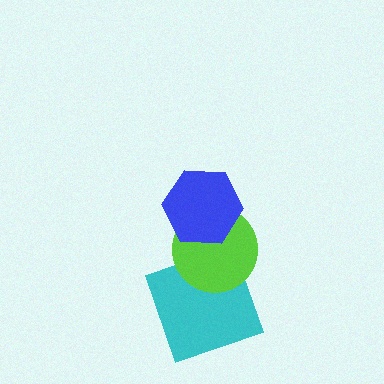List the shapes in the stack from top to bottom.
From top to bottom: the blue hexagon, the lime circle, the cyan square.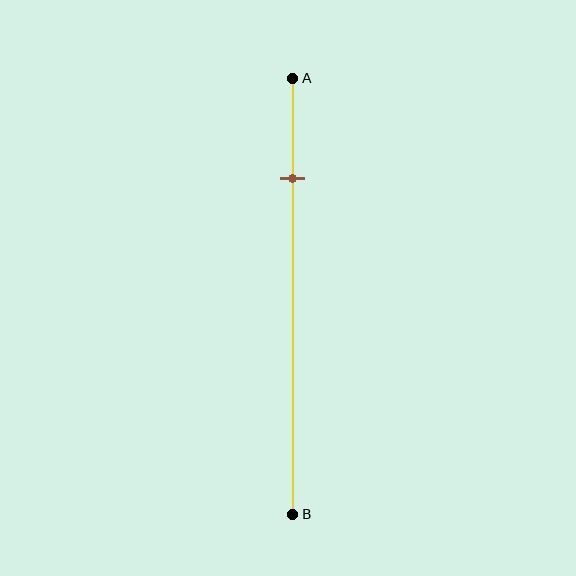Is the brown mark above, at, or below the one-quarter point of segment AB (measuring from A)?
The brown mark is approximately at the one-quarter point of segment AB.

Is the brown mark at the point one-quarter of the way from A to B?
Yes, the mark is approximately at the one-quarter point.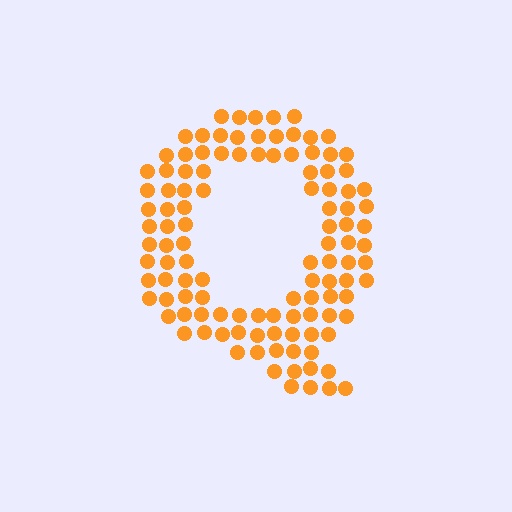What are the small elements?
The small elements are circles.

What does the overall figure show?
The overall figure shows the letter Q.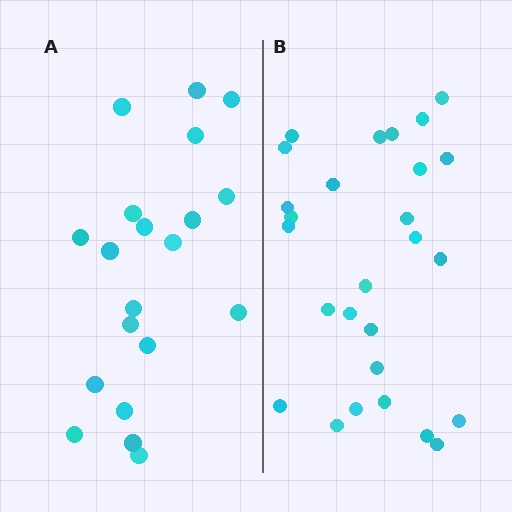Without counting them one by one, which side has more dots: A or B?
Region B (the right region) has more dots.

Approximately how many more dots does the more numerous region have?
Region B has roughly 8 or so more dots than region A.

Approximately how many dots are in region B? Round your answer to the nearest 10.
About 30 dots. (The exact count is 27, which rounds to 30.)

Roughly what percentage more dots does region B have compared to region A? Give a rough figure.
About 35% more.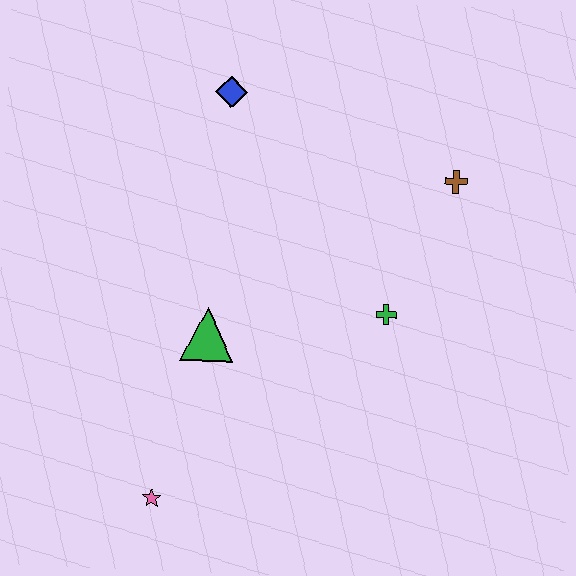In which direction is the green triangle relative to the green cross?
The green triangle is to the left of the green cross.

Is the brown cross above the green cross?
Yes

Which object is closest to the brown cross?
The green cross is closest to the brown cross.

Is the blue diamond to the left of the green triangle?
No